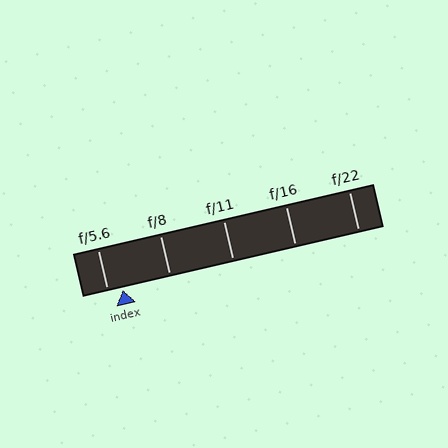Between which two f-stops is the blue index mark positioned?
The index mark is between f/5.6 and f/8.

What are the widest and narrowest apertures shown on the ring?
The widest aperture shown is f/5.6 and the narrowest is f/22.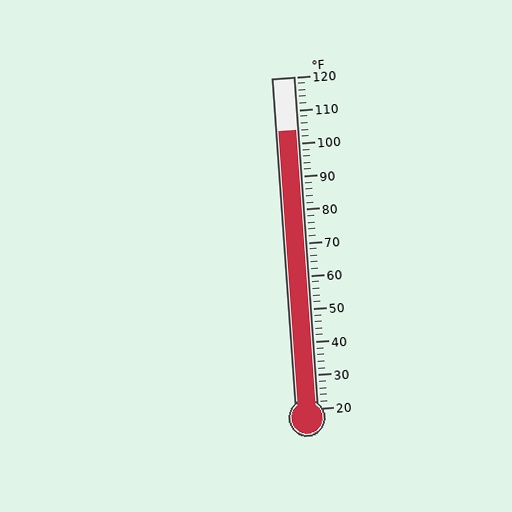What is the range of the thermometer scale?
The thermometer scale ranges from 20°F to 120°F.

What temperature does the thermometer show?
The thermometer shows approximately 104°F.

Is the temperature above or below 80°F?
The temperature is above 80°F.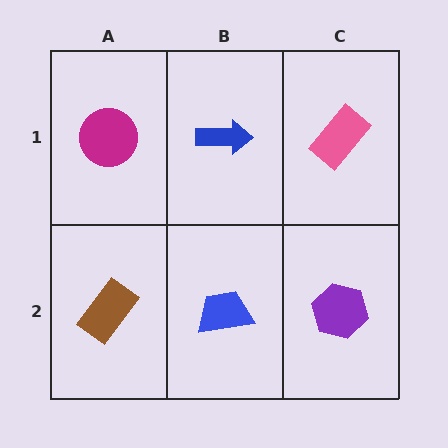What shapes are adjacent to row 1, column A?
A brown rectangle (row 2, column A), a blue arrow (row 1, column B).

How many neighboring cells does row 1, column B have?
3.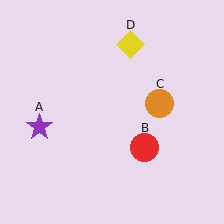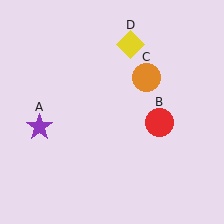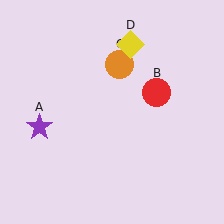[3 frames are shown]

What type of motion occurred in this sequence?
The red circle (object B), orange circle (object C) rotated counterclockwise around the center of the scene.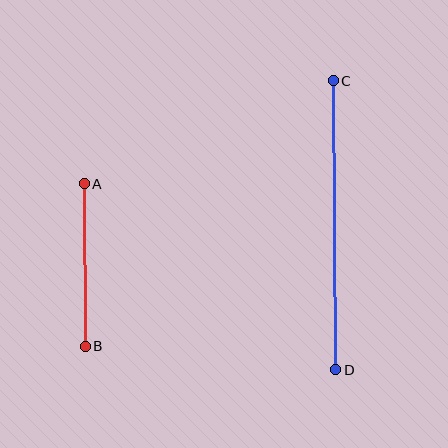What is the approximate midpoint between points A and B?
The midpoint is at approximately (85, 265) pixels.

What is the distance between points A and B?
The distance is approximately 163 pixels.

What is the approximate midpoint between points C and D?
The midpoint is at approximately (335, 225) pixels.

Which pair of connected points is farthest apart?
Points C and D are farthest apart.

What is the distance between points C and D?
The distance is approximately 289 pixels.